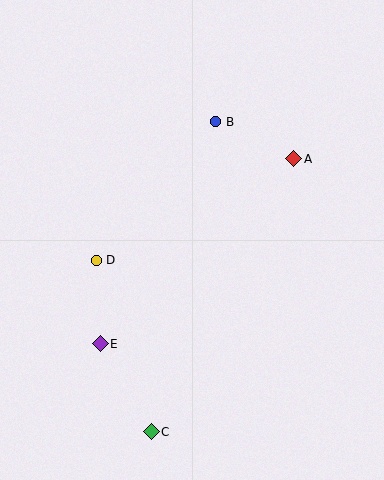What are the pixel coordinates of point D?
Point D is at (96, 260).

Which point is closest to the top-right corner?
Point A is closest to the top-right corner.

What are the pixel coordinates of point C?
Point C is at (151, 432).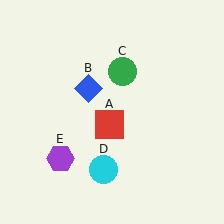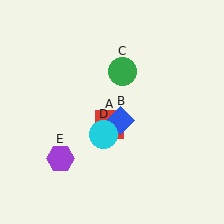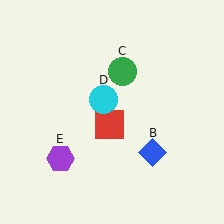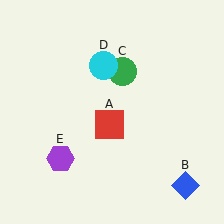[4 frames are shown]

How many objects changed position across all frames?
2 objects changed position: blue diamond (object B), cyan circle (object D).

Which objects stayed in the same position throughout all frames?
Red square (object A) and green circle (object C) and purple hexagon (object E) remained stationary.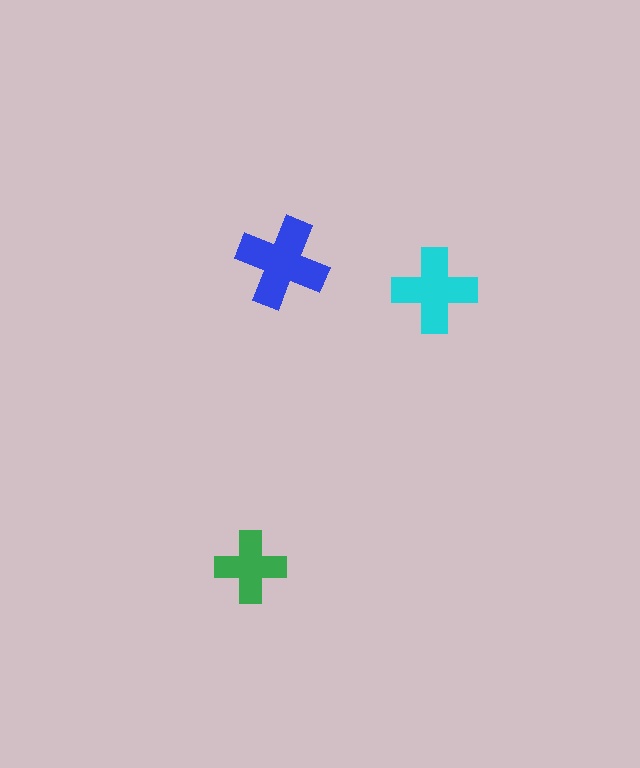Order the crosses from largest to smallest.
the blue one, the cyan one, the green one.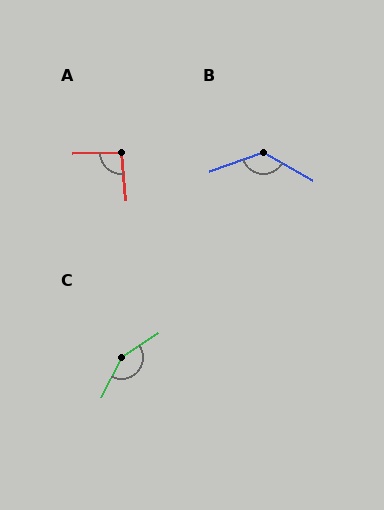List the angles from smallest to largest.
A (94°), B (131°), C (151°).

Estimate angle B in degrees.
Approximately 131 degrees.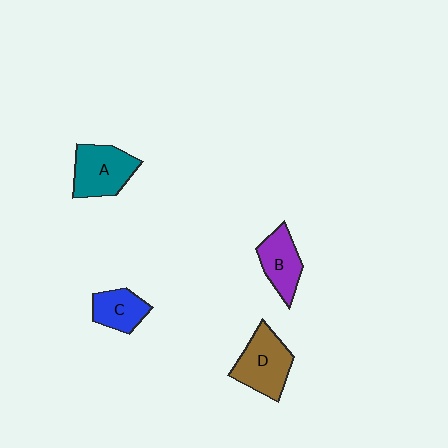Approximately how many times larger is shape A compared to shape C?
Approximately 1.5 times.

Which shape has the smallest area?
Shape C (blue).